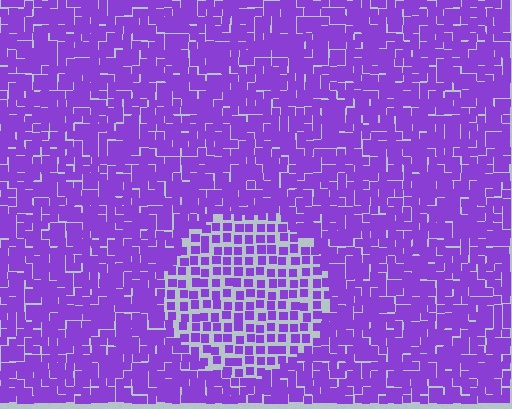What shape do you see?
I see a circle.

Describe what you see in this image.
The image contains small purple elements arranged at two different densities. A circle-shaped region is visible where the elements are less densely packed than the surrounding area.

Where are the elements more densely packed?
The elements are more densely packed outside the circle boundary.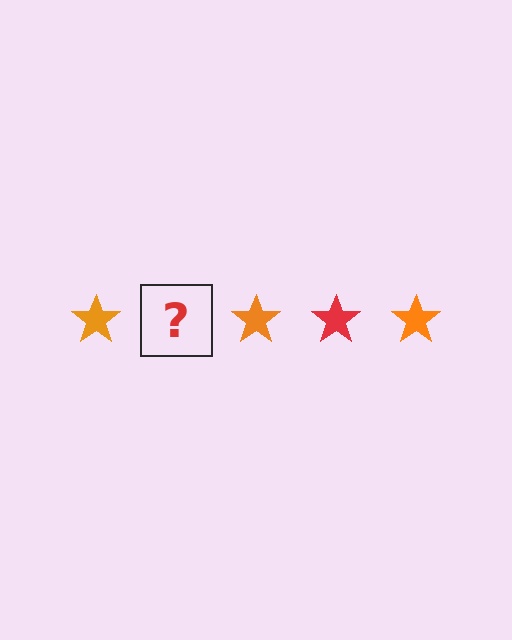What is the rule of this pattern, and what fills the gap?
The rule is that the pattern cycles through orange, red stars. The gap should be filled with a red star.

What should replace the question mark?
The question mark should be replaced with a red star.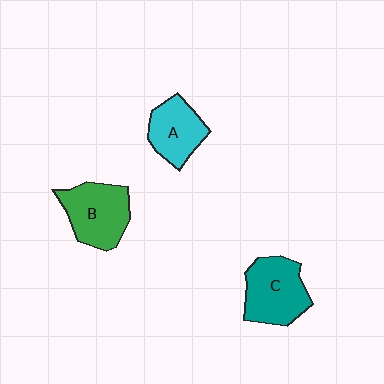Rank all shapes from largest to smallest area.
From largest to smallest: C (teal), B (green), A (cyan).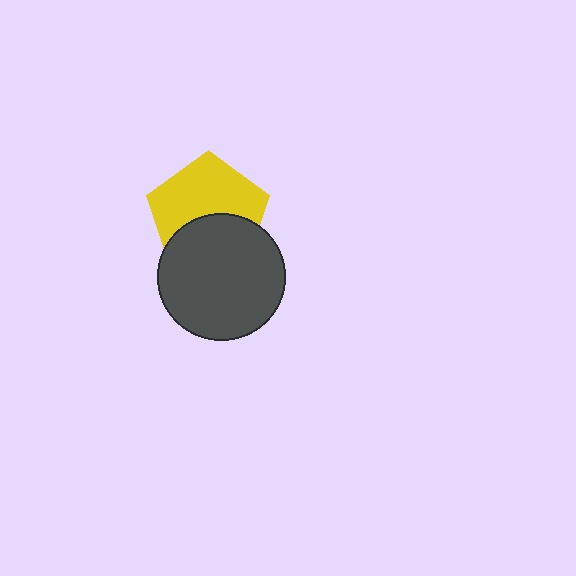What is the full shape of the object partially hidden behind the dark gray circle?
The partially hidden object is a yellow pentagon.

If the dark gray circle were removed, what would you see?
You would see the complete yellow pentagon.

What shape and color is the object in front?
The object in front is a dark gray circle.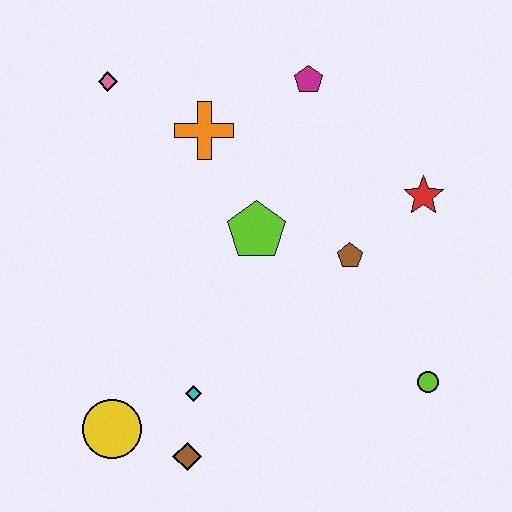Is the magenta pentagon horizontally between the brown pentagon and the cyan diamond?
Yes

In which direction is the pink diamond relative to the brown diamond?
The pink diamond is above the brown diamond.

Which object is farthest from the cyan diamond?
The magenta pentagon is farthest from the cyan diamond.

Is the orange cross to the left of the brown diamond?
No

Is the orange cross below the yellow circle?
No